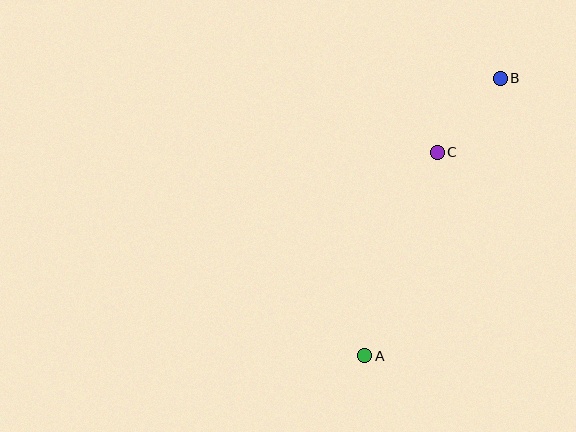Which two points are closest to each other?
Points B and C are closest to each other.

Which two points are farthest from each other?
Points A and B are farthest from each other.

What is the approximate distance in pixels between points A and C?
The distance between A and C is approximately 216 pixels.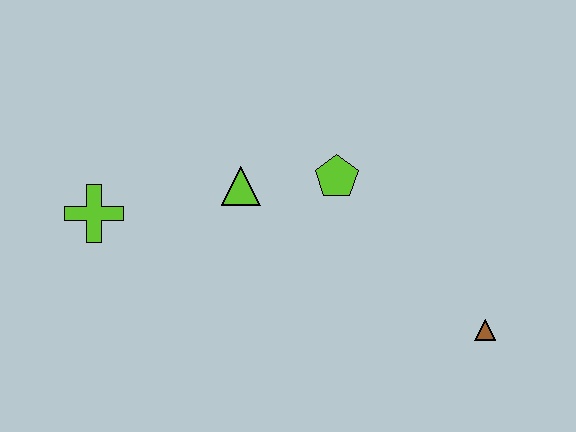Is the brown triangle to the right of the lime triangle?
Yes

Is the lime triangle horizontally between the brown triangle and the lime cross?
Yes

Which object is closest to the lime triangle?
The lime pentagon is closest to the lime triangle.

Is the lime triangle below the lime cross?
No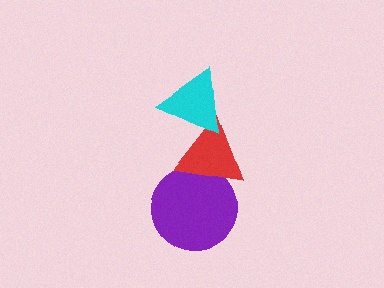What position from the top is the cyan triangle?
The cyan triangle is 1st from the top.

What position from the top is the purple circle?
The purple circle is 3rd from the top.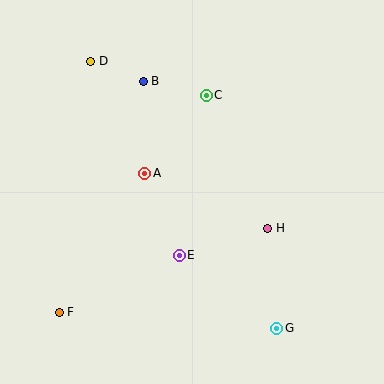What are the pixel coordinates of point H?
Point H is at (268, 228).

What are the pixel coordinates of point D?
Point D is at (91, 61).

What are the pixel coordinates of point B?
Point B is at (143, 81).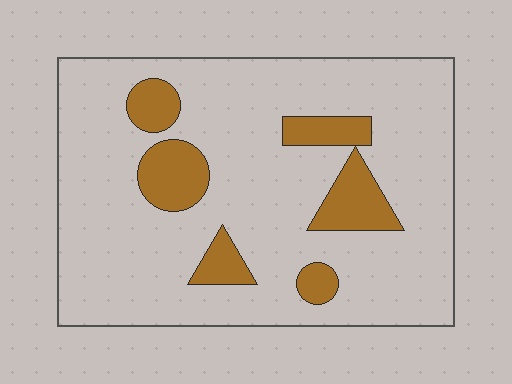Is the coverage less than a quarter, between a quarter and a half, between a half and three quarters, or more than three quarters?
Less than a quarter.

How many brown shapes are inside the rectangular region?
6.